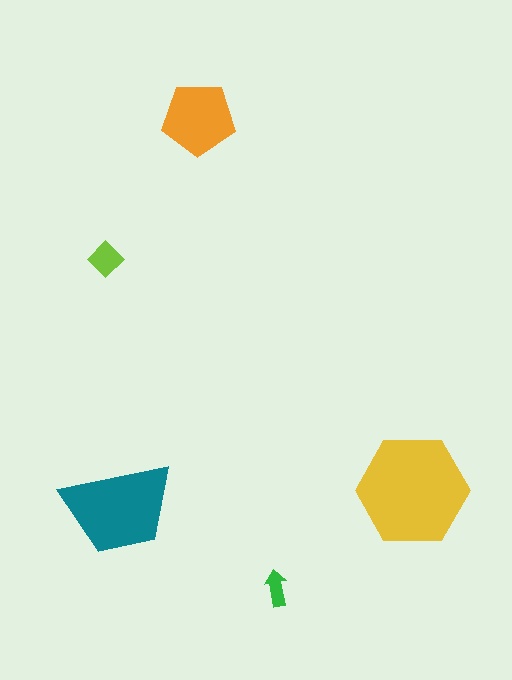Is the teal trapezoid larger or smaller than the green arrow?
Larger.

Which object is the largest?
The yellow hexagon.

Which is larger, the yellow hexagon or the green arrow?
The yellow hexagon.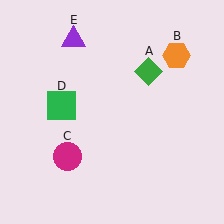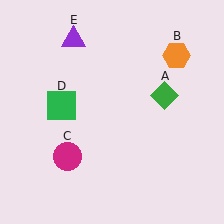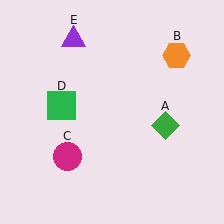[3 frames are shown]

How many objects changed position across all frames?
1 object changed position: green diamond (object A).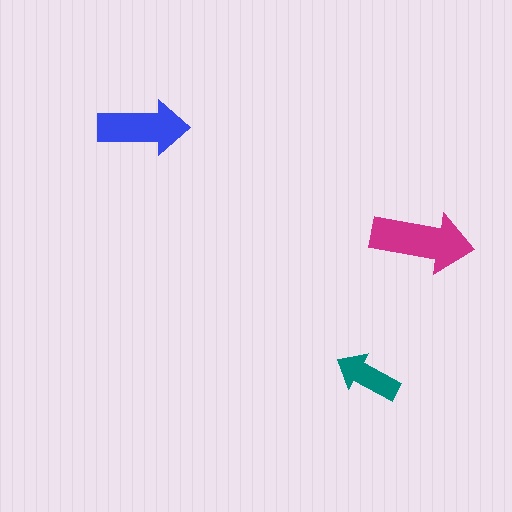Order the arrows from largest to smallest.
the magenta one, the blue one, the teal one.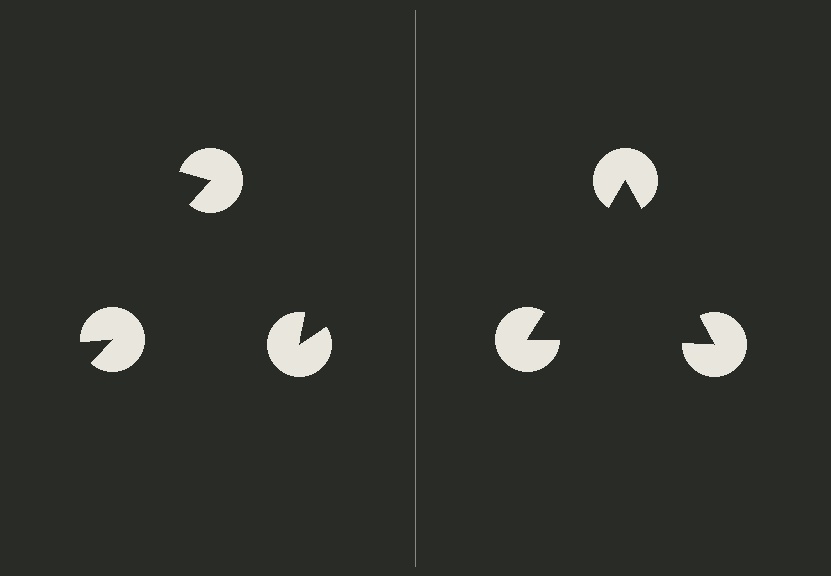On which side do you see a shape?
An illusory triangle appears on the right side. On the left side the wedge cuts are rotated, so no coherent shape forms.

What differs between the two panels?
The pac-man discs are positioned identically on both sides; only the wedge orientations differ. On the right they align to a triangle; on the left they are misaligned.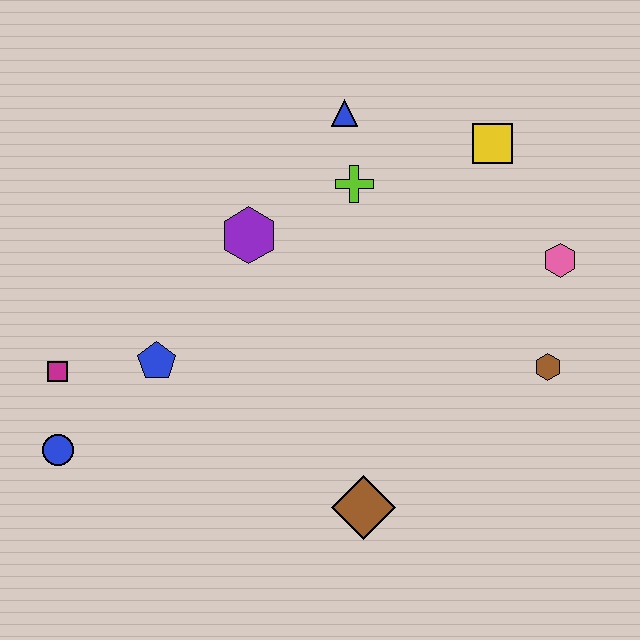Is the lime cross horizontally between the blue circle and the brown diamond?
Yes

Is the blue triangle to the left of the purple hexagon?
No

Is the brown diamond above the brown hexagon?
No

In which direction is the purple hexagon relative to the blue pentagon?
The purple hexagon is above the blue pentagon.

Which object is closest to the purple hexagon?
The lime cross is closest to the purple hexagon.